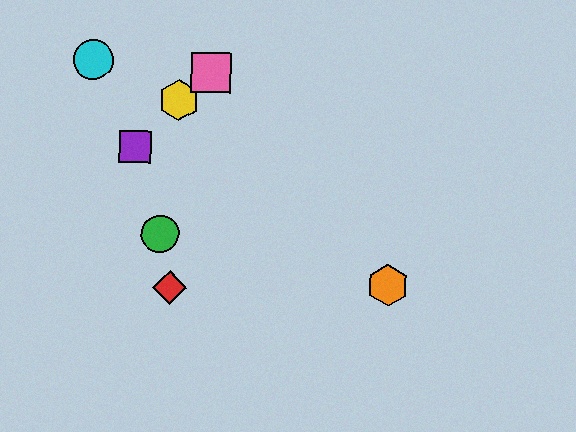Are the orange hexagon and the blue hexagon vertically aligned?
Yes, both are at x≈388.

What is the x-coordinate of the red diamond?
The red diamond is at x≈169.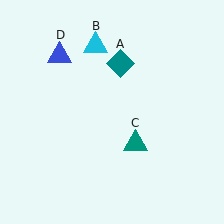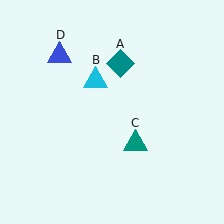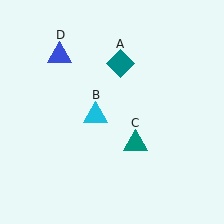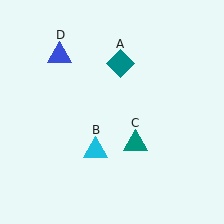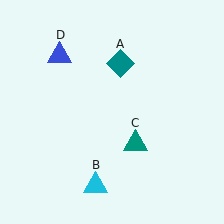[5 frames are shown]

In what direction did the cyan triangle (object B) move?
The cyan triangle (object B) moved down.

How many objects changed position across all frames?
1 object changed position: cyan triangle (object B).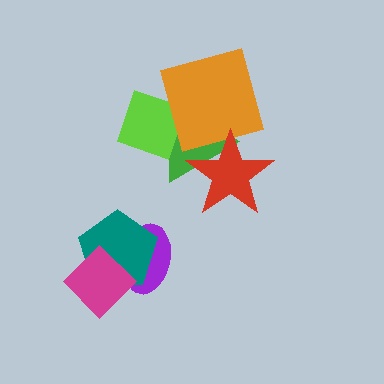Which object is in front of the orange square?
The red star is in front of the orange square.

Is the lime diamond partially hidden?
Yes, it is partially covered by another shape.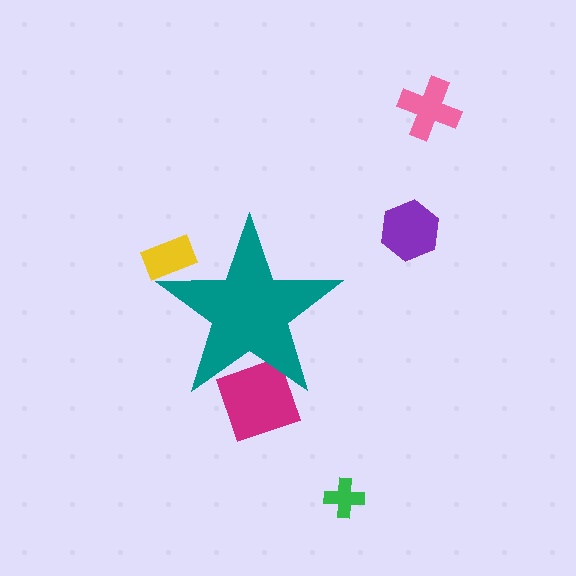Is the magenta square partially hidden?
Yes, the magenta square is partially hidden behind the teal star.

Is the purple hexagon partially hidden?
No, the purple hexagon is fully visible.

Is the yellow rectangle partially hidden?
Yes, the yellow rectangle is partially hidden behind the teal star.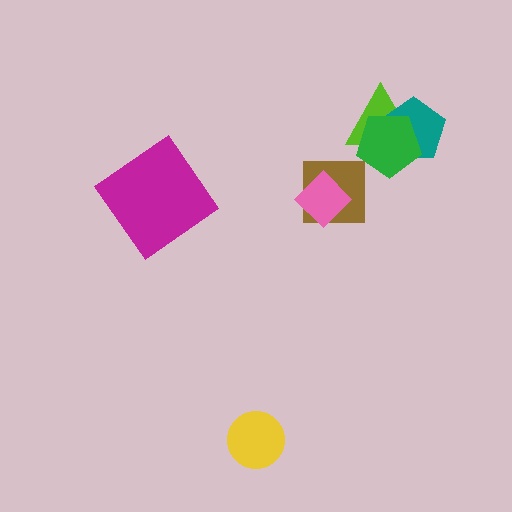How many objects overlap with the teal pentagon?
2 objects overlap with the teal pentagon.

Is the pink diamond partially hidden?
No, no other shape covers it.